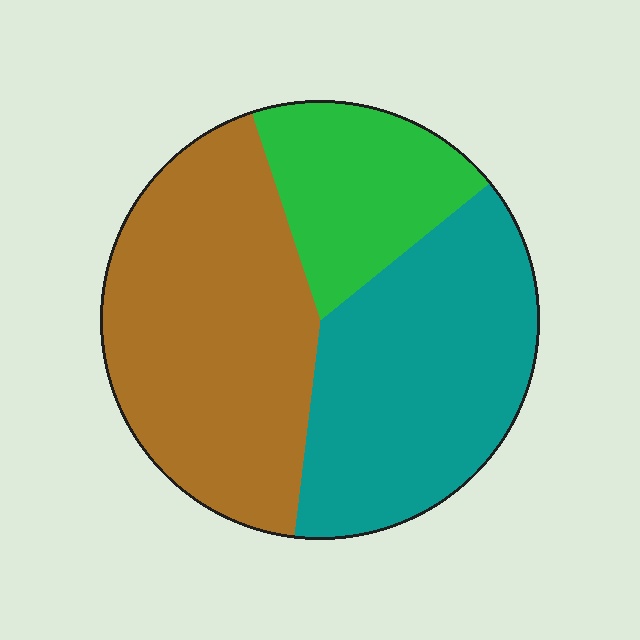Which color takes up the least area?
Green, at roughly 20%.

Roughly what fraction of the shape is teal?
Teal covers roughly 40% of the shape.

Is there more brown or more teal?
Brown.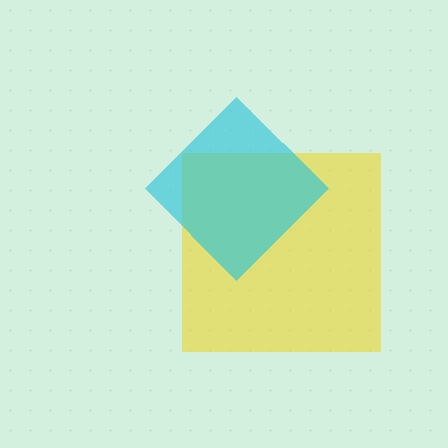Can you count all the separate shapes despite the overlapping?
Yes, there are 2 separate shapes.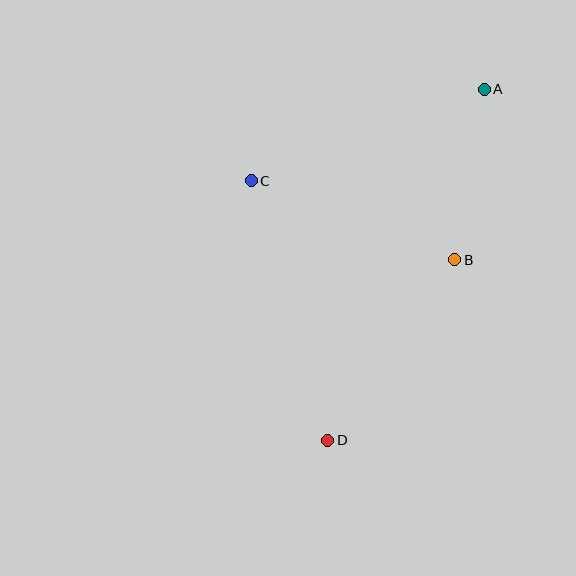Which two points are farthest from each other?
Points A and D are farthest from each other.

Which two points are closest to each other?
Points A and B are closest to each other.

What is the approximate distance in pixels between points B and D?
The distance between B and D is approximately 221 pixels.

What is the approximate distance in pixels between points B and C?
The distance between B and C is approximately 219 pixels.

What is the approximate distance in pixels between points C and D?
The distance between C and D is approximately 271 pixels.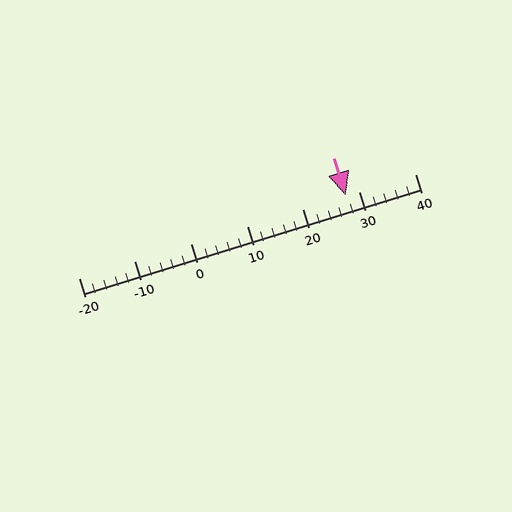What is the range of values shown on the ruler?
The ruler shows values from -20 to 40.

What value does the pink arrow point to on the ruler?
The pink arrow points to approximately 28.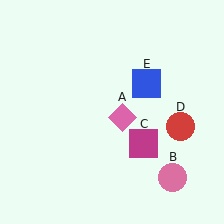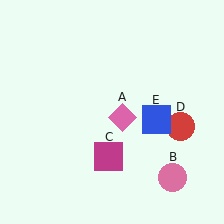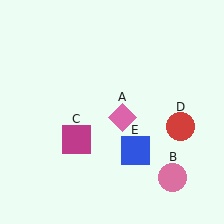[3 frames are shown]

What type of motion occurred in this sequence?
The magenta square (object C), blue square (object E) rotated clockwise around the center of the scene.